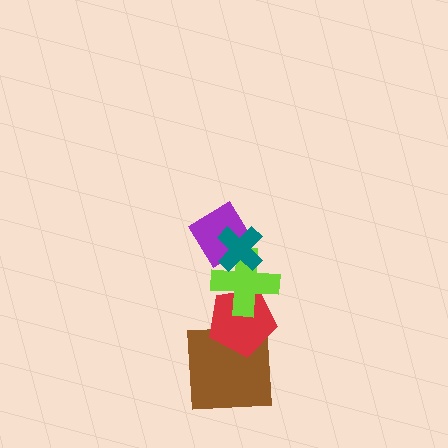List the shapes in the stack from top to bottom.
From top to bottom: the teal cross, the purple diamond, the lime cross, the red pentagon, the brown square.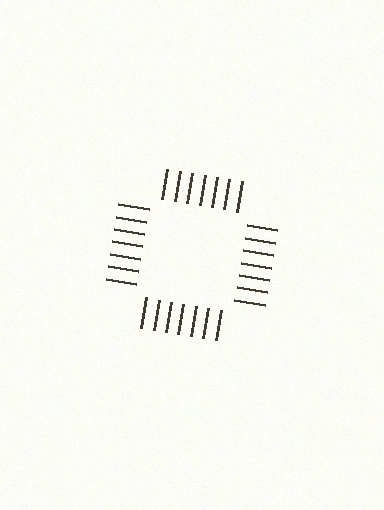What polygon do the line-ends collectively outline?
An illusory square — the line segments terminate on its edges but no continuous stroke is drawn.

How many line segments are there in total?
28 — 7 along each of the 4 edges.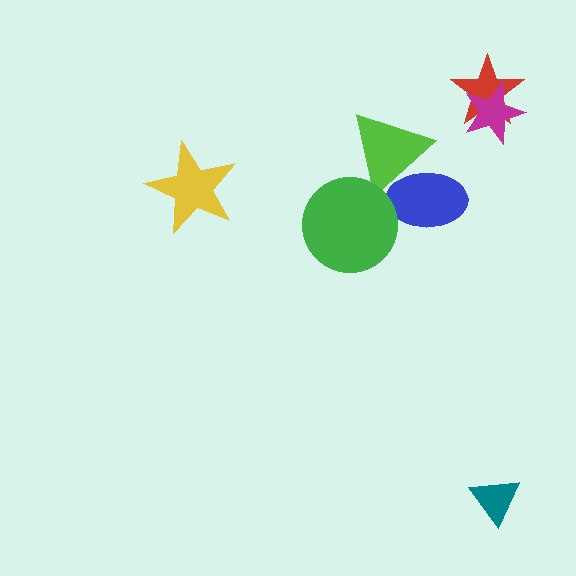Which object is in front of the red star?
The magenta star is in front of the red star.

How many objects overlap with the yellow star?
0 objects overlap with the yellow star.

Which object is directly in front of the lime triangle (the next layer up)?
The blue ellipse is directly in front of the lime triangle.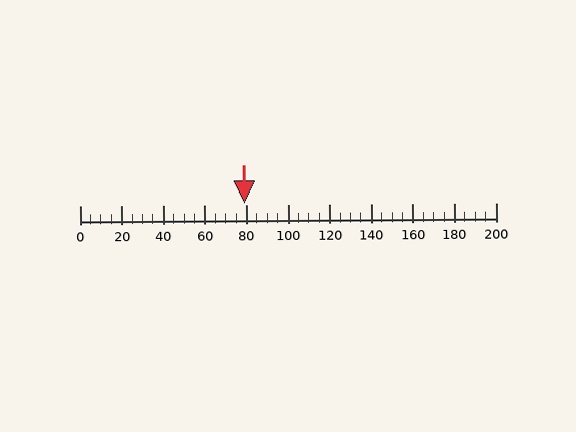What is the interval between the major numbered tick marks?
The major tick marks are spaced 20 units apart.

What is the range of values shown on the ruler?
The ruler shows values from 0 to 200.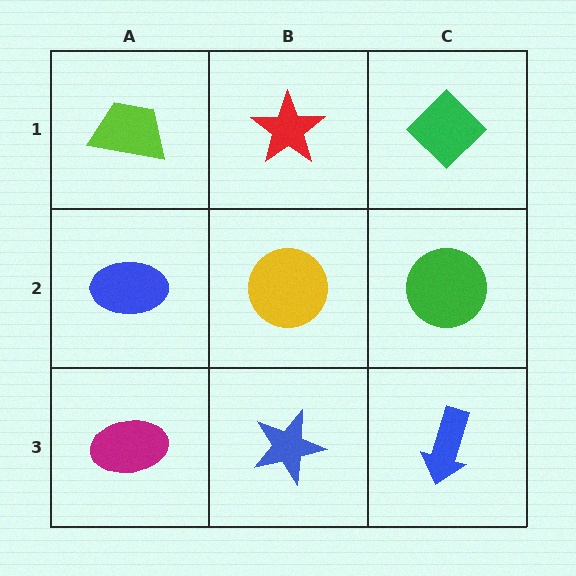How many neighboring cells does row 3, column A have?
2.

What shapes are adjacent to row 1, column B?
A yellow circle (row 2, column B), a lime trapezoid (row 1, column A), a green diamond (row 1, column C).